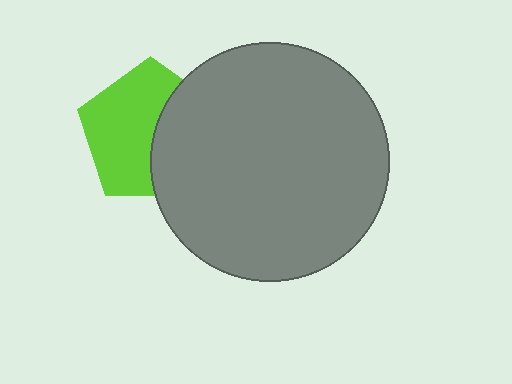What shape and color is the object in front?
The object in front is a gray circle.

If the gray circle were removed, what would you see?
You would see the complete lime pentagon.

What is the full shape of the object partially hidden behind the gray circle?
The partially hidden object is a lime pentagon.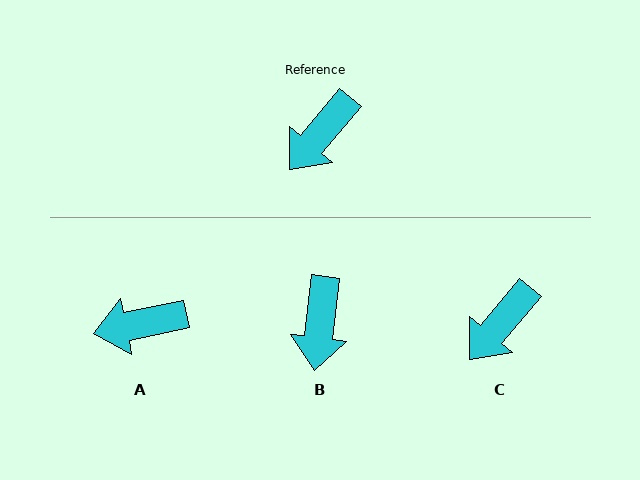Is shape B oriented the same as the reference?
No, it is off by about 33 degrees.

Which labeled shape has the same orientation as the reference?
C.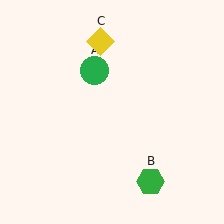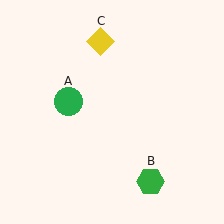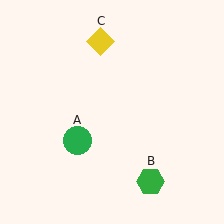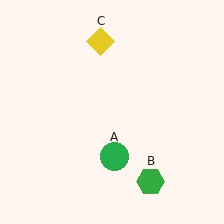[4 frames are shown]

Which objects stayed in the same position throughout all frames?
Green hexagon (object B) and yellow diamond (object C) remained stationary.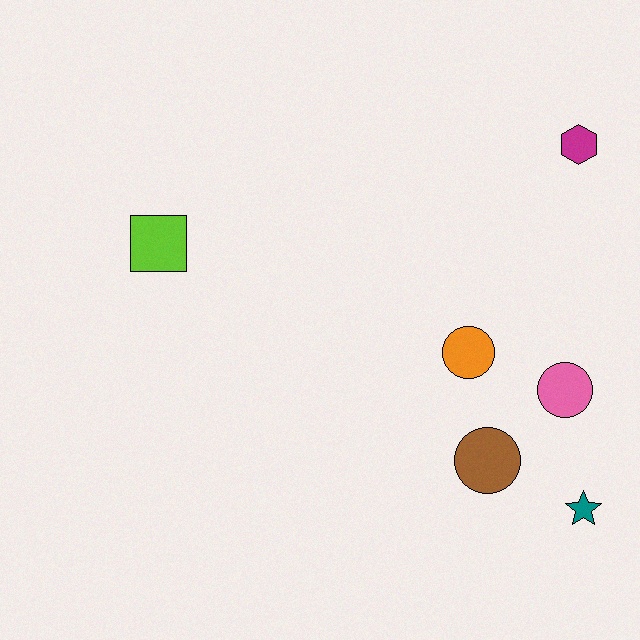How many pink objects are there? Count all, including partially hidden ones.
There is 1 pink object.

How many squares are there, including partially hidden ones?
There is 1 square.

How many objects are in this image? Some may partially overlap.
There are 6 objects.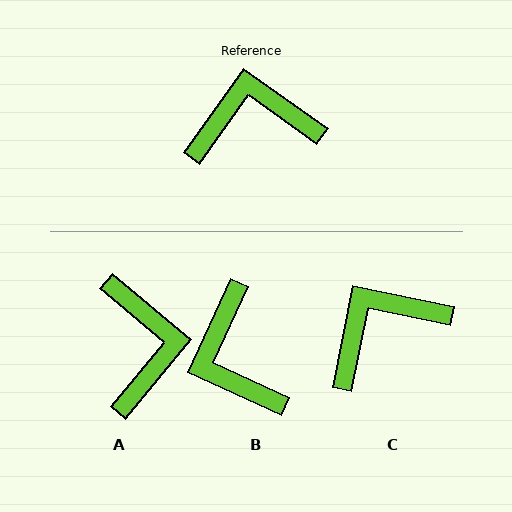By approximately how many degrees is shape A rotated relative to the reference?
Approximately 94 degrees clockwise.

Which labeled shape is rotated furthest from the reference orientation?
B, about 101 degrees away.